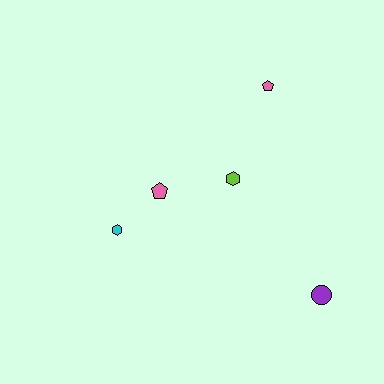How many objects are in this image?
There are 5 objects.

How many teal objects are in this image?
There are no teal objects.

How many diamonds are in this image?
There are no diamonds.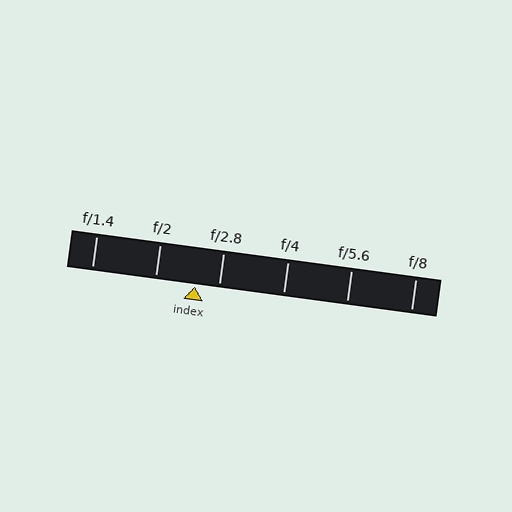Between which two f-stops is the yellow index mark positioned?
The index mark is between f/2 and f/2.8.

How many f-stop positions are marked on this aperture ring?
There are 6 f-stop positions marked.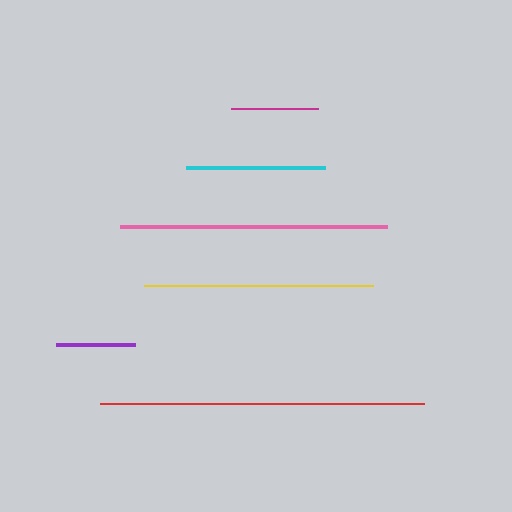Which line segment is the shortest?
The purple line is the shortest at approximately 80 pixels.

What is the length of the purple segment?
The purple segment is approximately 80 pixels long.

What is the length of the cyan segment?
The cyan segment is approximately 139 pixels long.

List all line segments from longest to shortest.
From longest to shortest: red, pink, yellow, cyan, magenta, purple.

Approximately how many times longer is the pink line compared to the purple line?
The pink line is approximately 3.4 times the length of the purple line.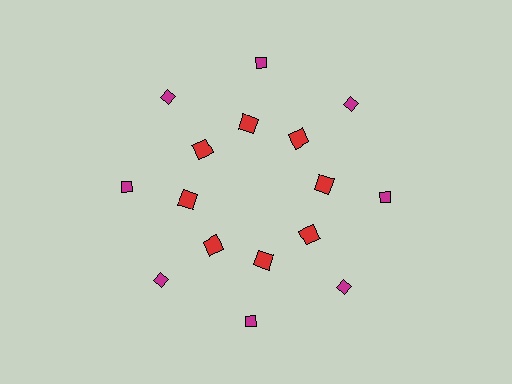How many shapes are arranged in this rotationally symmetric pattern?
There are 16 shapes, arranged in 8 groups of 2.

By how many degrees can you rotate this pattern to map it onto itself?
The pattern maps onto itself every 45 degrees of rotation.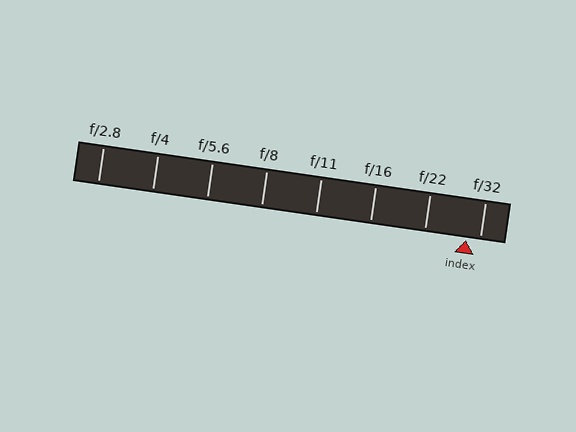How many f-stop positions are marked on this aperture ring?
There are 8 f-stop positions marked.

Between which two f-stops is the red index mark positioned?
The index mark is between f/22 and f/32.